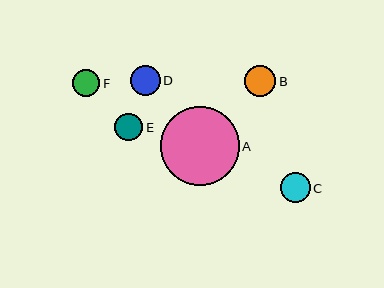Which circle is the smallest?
Circle F is the smallest with a size of approximately 27 pixels.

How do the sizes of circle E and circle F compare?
Circle E and circle F are approximately the same size.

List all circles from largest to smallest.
From largest to smallest: A, B, D, C, E, F.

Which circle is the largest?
Circle A is the largest with a size of approximately 79 pixels.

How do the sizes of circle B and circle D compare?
Circle B and circle D are approximately the same size.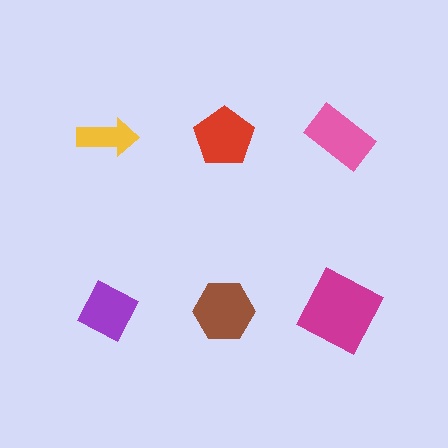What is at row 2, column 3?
A magenta square.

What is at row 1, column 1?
A yellow arrow.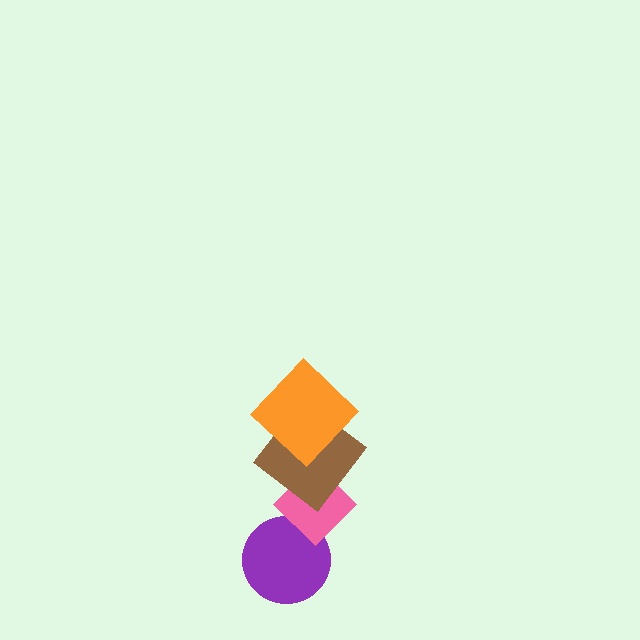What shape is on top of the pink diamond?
The brown diamond is on top of the pink diamond.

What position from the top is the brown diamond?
The brown diamond is 2nd from the top.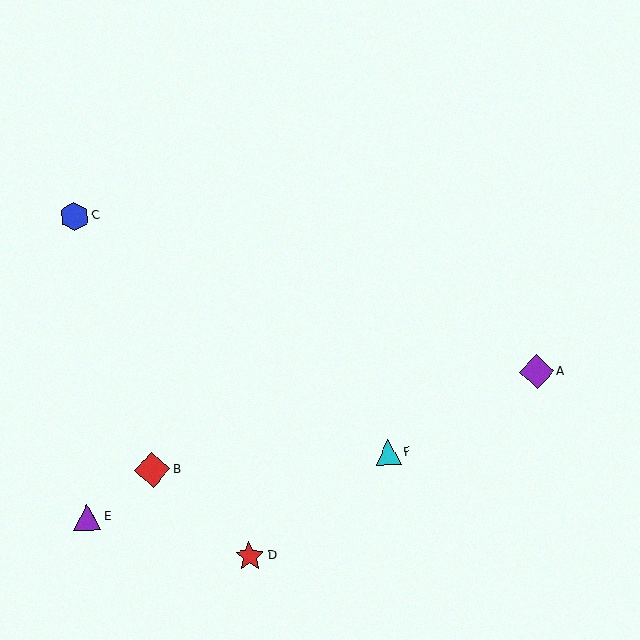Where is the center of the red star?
The center of the red star is at (250, 556).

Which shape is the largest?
The red diamond (labeled B) is the largest.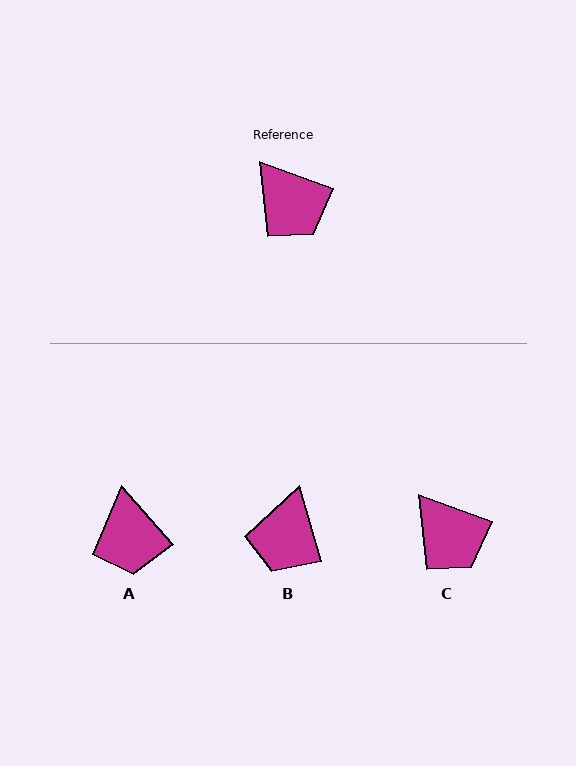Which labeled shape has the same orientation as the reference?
C.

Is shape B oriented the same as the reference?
No, it is off by about 54 degrees.